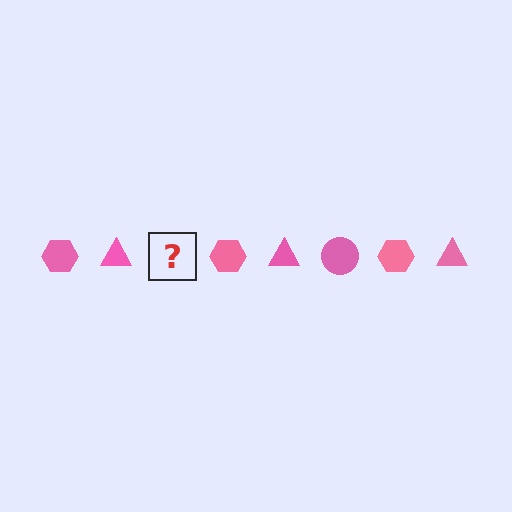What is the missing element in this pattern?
The missing element is a pink circle.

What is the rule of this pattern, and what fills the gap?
The rule is that the pattern cycles through hexagon, triangle, circle shapes in pink. The gap should be filled with a pink circle.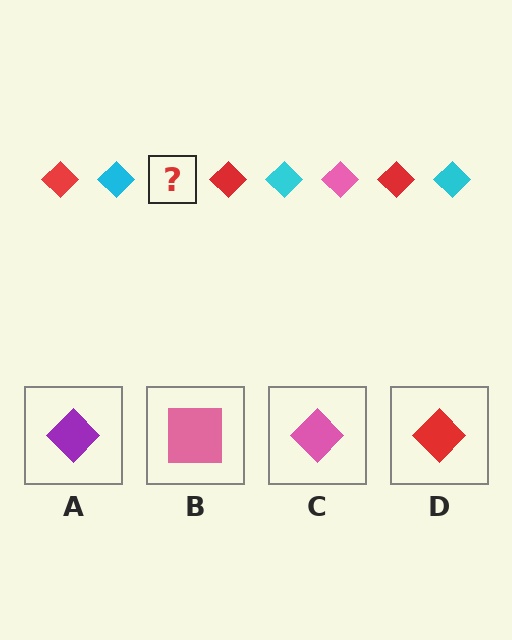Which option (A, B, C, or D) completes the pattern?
C.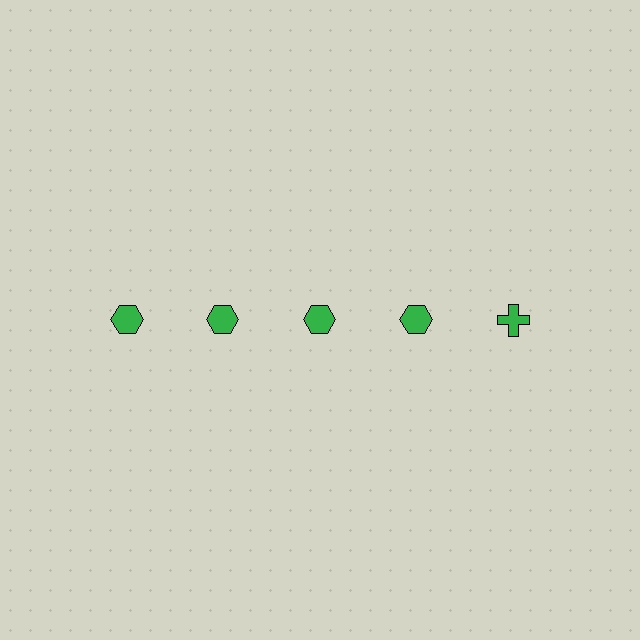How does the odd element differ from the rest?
It has a different shape: cross instead of hexagon.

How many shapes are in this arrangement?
There are 5 shapes arranged in a grid pattern.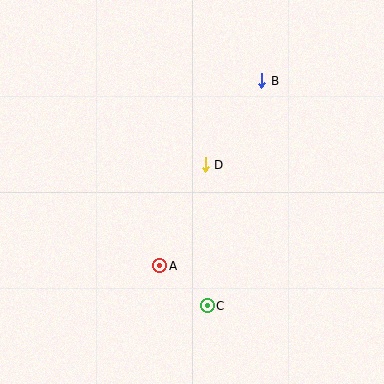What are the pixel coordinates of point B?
Point B is at (262, 81).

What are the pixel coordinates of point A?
Point A is at (160, 266).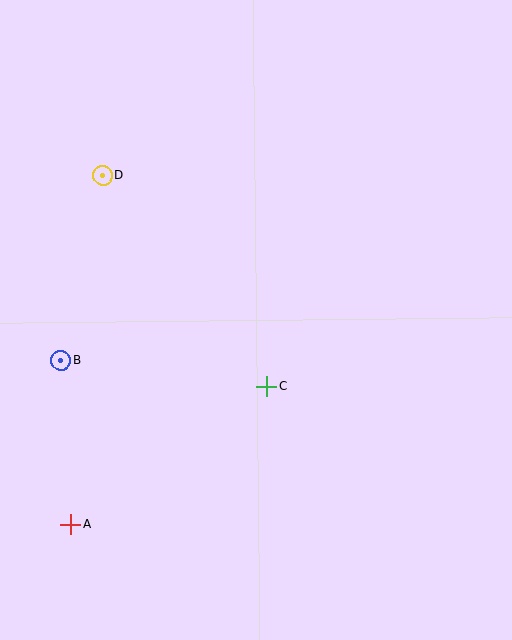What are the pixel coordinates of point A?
Point A is at (71, 524).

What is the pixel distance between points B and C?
The distance between B and C is 207 pixels.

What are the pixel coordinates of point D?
Point D is at (103, 175).